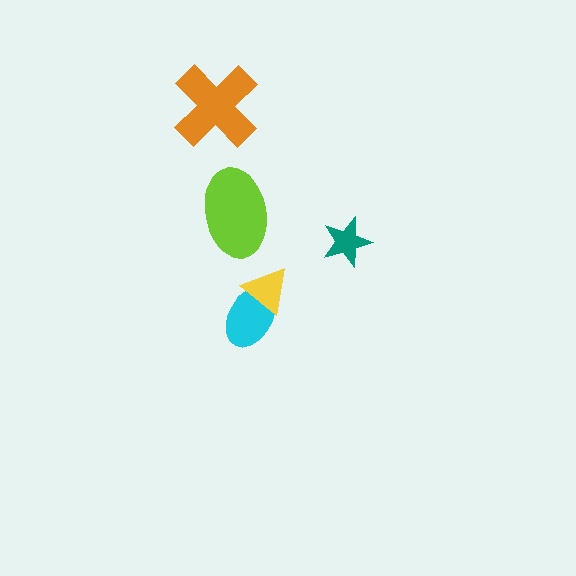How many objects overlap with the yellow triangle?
1 object overlaps with the yellow triangle.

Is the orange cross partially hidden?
No, no other shape covers it.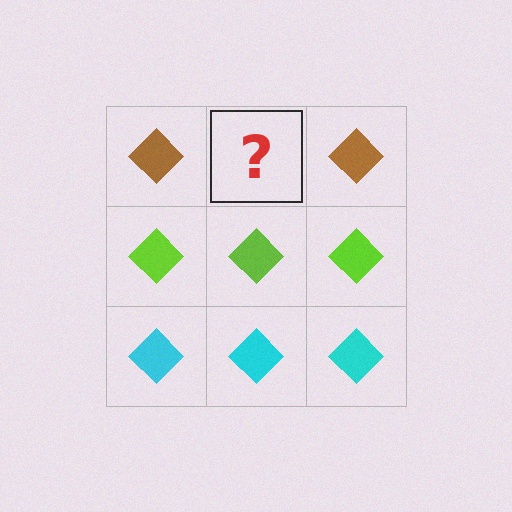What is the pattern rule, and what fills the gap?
The rule is that each row has a consistent color. The gap should be filled with a brown diamond.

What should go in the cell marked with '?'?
The missing cell should contain a brown diamond.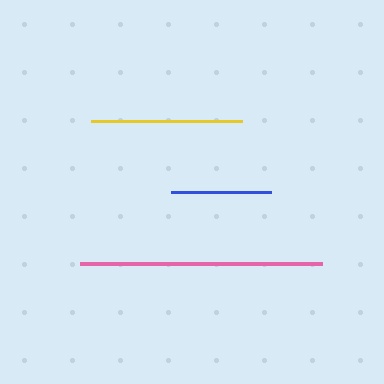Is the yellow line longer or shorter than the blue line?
The yellow line is longer than the blue line.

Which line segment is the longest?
The pink line is the longest at approximately 242 pixels.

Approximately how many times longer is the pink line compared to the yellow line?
The pink line is approximately 1.6 times the length of the yellow line.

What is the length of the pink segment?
The pink segment is approximately 242 pixels long.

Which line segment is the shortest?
The blue line is the shortest at approximately 100 pixels.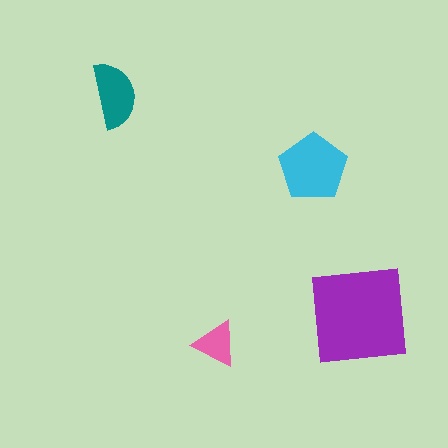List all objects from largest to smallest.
The purple square, the cyan pentagon, the teal semicircle, the pink triangle.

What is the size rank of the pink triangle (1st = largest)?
4th.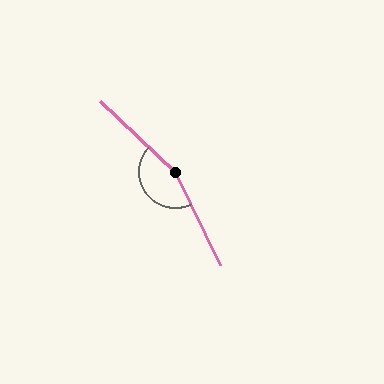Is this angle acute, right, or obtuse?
It is obtuse.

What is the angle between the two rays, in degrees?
Approximately 159 degrees.